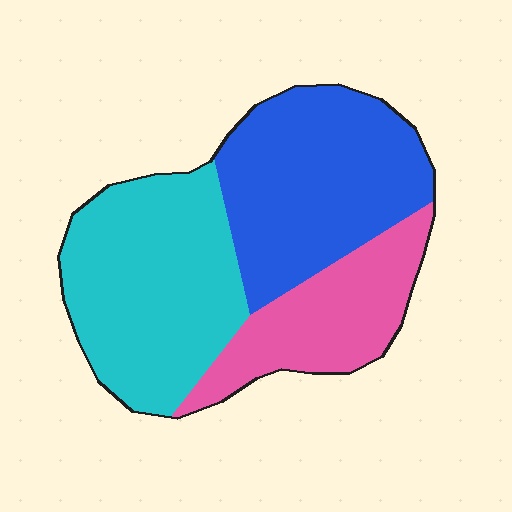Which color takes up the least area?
Pink, at roughly 25%.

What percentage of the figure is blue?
Blue covers about 35% of the figure.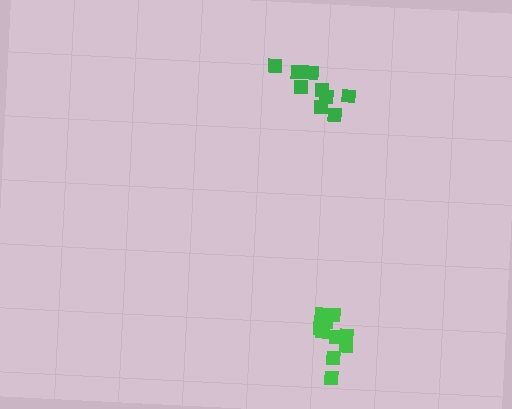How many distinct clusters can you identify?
There are 2 distinct clusters.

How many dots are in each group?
Group 1: 10 dots, Group 2: 9 dots (19 total).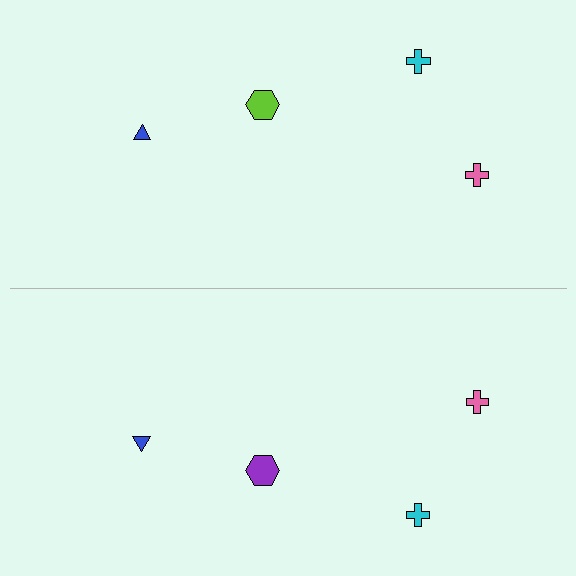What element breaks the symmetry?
The purple hexagon on the bottom side breaks the symmetry — its mirror counterpart is lime.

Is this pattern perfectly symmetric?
No, the pattern is not perfectly symmetric. The purple hexagon on the bottom side breaks the symmetry — its mirror counterpart is lime.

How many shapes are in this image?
There are 8 shapes in this image.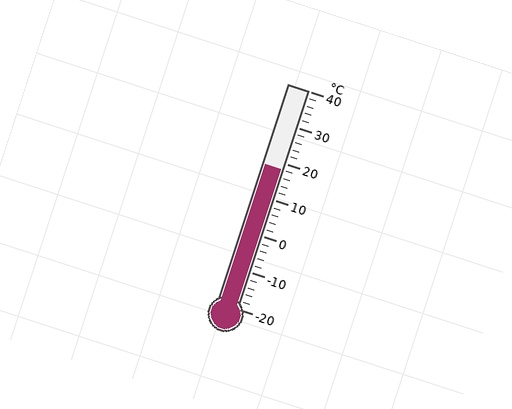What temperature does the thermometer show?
The thermometer shows approximately 18°C.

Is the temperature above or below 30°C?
The temperature is below 30°C.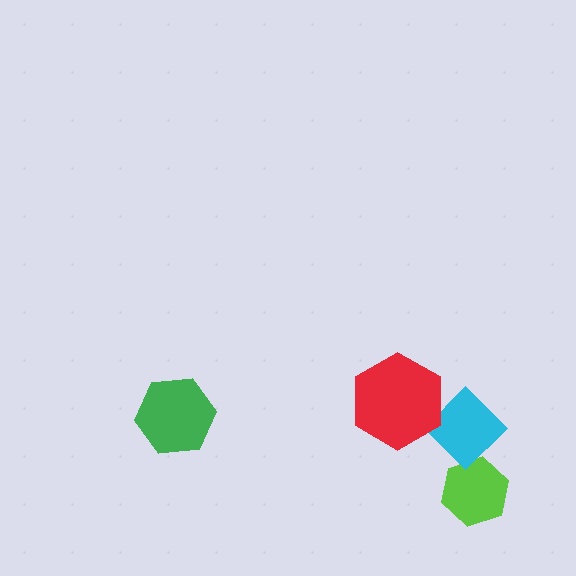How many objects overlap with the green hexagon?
0 objects overlap with the green hexagon.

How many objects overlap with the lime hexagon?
1 object overlaps with the lime hexagon.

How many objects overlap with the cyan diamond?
2 objects overlap with the cyan diamond.